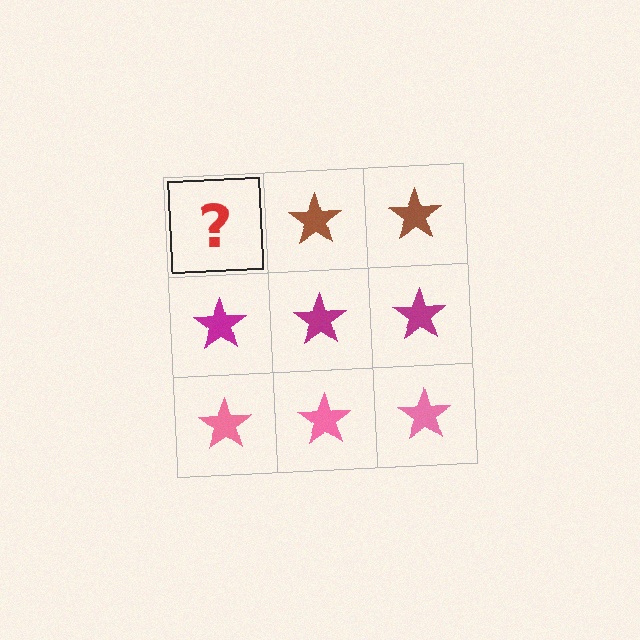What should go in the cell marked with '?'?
The missing cell should contain a brown star.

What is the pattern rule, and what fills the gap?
The rule is that each row has a consistent color. The gap should be filled with a brown star.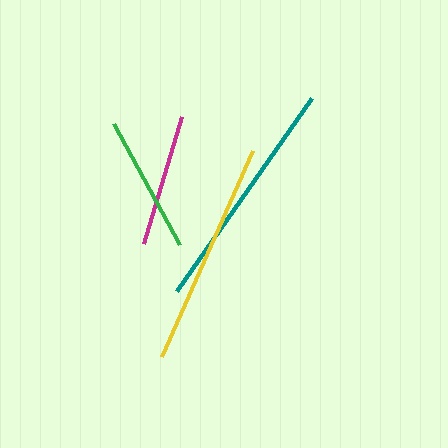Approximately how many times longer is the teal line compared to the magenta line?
The teal line is approximately 1.8 times the length of the magenta line.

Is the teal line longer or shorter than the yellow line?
The teal line is longer than the yellow line.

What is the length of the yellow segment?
The yellow segment is approximately 225 pixels long.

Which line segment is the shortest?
The magenta line is the shortest at approximately 132 pixels.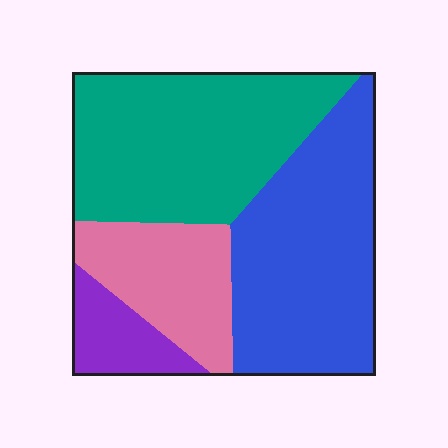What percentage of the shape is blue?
Blue covers about 35% of the shape.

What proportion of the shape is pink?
Pink covers 18% of the shape.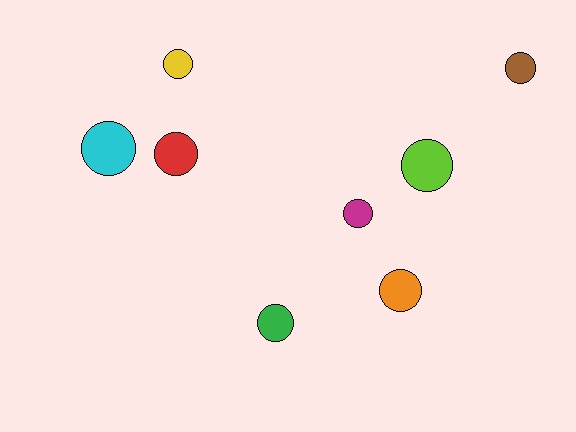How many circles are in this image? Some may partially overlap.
There are 8 circles.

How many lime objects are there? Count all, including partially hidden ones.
There is 1 lime object.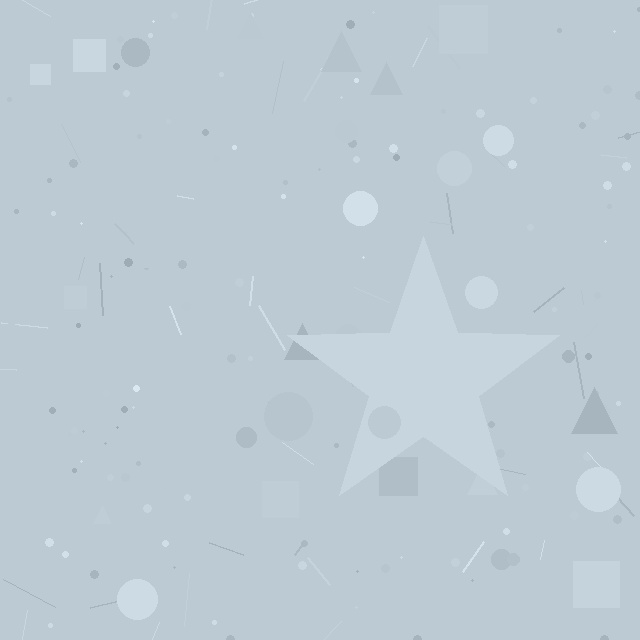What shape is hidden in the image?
A star is hidden in the image.